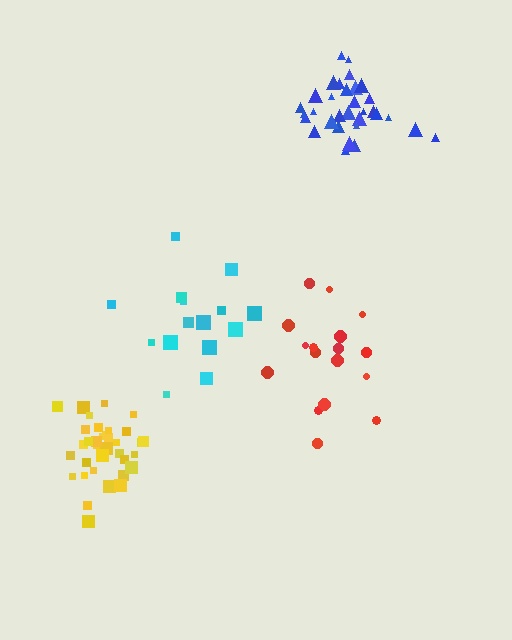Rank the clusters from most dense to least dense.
blue, yellow, red, cyan.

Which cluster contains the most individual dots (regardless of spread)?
Yellow (35).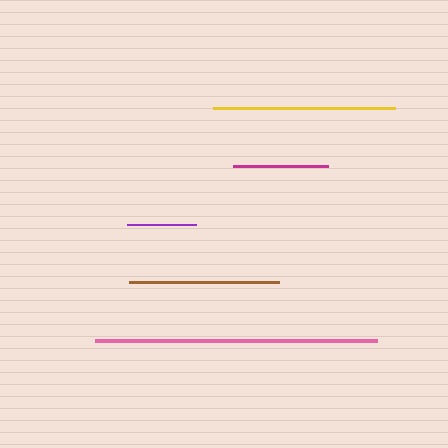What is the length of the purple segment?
The purple segment is approximately 69 pixels long.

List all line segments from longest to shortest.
From longest to shortest: pink, yellow, brown, magenta, purple.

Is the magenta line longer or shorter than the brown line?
The brown line is longer than the magenta line.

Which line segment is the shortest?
The purple line is the shortest at approximately 69 pixels.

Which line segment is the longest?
The pink line is the longest at approximately 282 pixels.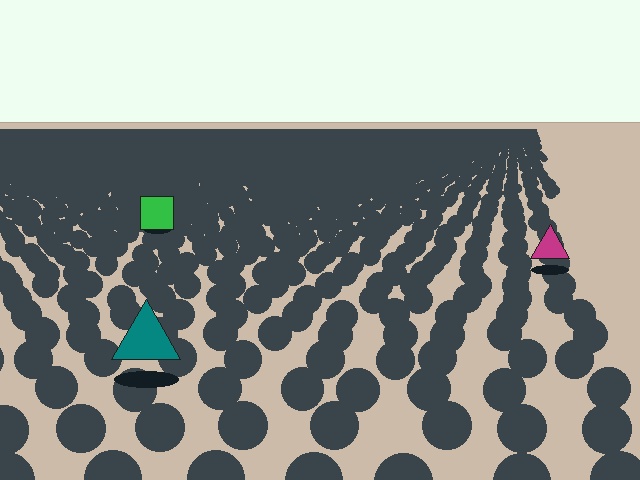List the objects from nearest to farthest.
From nearest to farthest: the teal triangle, the magenta triangle, the green square.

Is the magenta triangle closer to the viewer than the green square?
Yes. The magenta triangle is closer — you can tell from the texture gradient: the ground texture is coarser near it.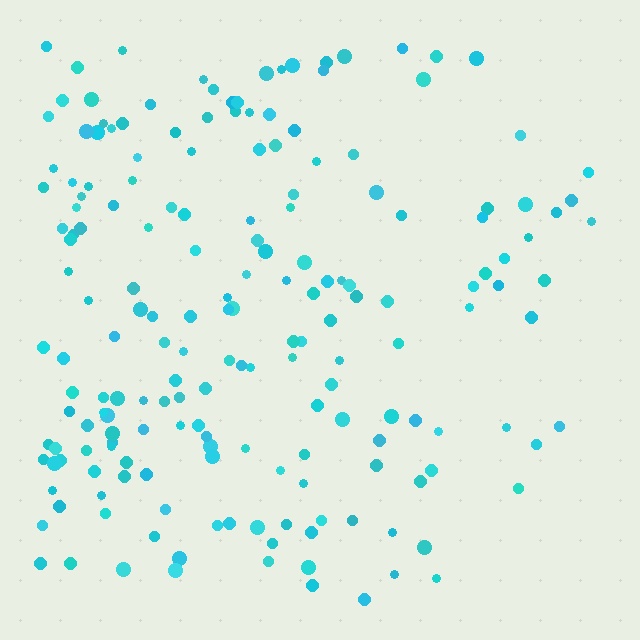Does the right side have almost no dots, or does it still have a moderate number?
Still a moderate number, just noticeably fewer than the left.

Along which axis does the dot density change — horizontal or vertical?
Horizontal.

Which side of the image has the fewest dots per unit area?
The right.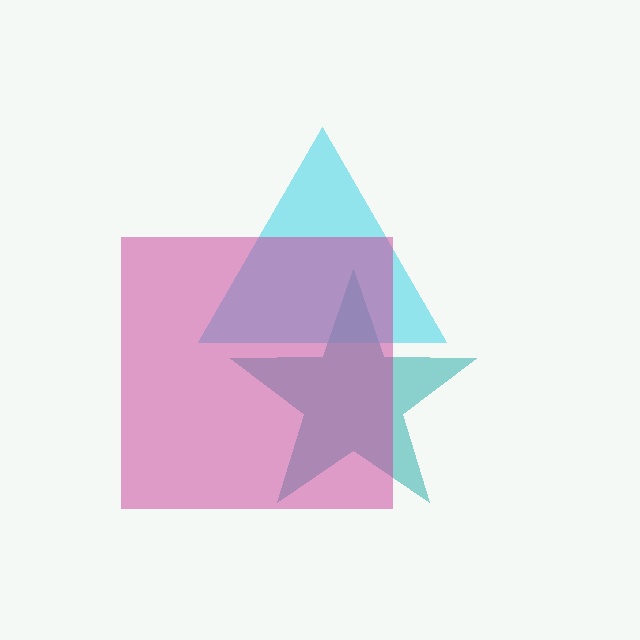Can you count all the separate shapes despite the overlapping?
Yes, there are 3 separate shapes.